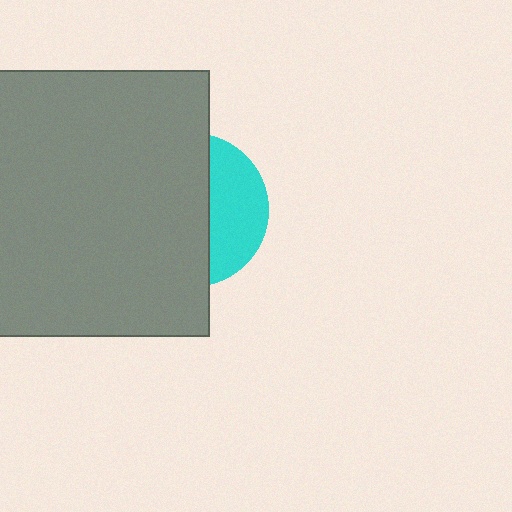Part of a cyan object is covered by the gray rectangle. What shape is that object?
It is a circle.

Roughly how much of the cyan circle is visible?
A small part of it is visible (roughly 36%).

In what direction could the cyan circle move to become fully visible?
The cyan circle could move right. That would shift it out from behind the gray rectangle entirely.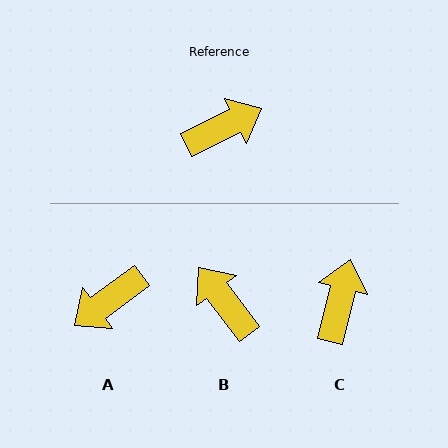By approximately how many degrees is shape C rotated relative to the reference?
Approximately 50 degrees counter-clockwise.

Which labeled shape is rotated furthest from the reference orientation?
A, about 170 degrees away.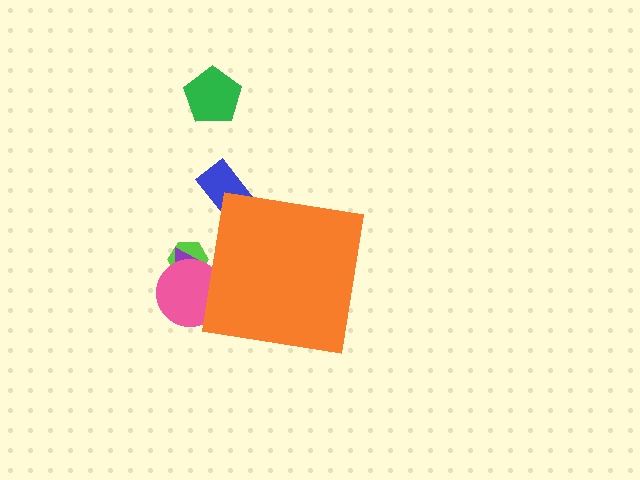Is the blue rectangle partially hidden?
Yes, the blue rectangle is partially hidden behind the orange square.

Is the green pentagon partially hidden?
No, the green pentagon is fully visible.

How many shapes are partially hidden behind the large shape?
4 shapes are partially hidden.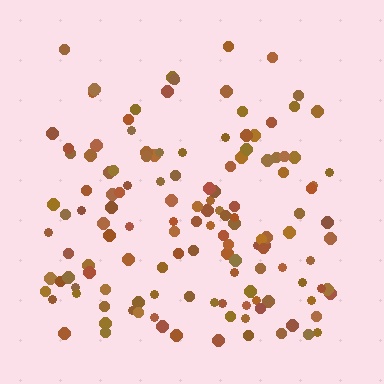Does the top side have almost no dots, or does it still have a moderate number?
Still a moderate number, just noticeably fewer than the bottom.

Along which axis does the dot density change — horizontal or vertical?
Vertical.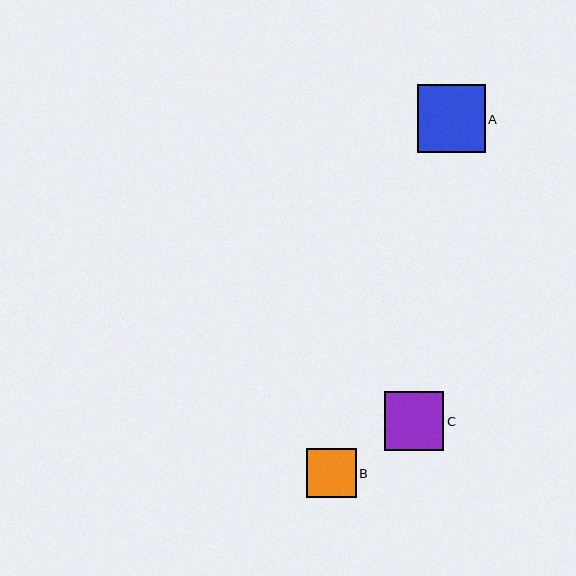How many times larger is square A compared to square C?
Square A is approximately 1.1 times the size of square C.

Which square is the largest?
Square A is the largest with a size of approximately 67 pixels.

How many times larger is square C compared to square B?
Square C is approximately 1.2 times the size of square B.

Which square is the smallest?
Square B is the smallest with a size of approximately 49 pixels.